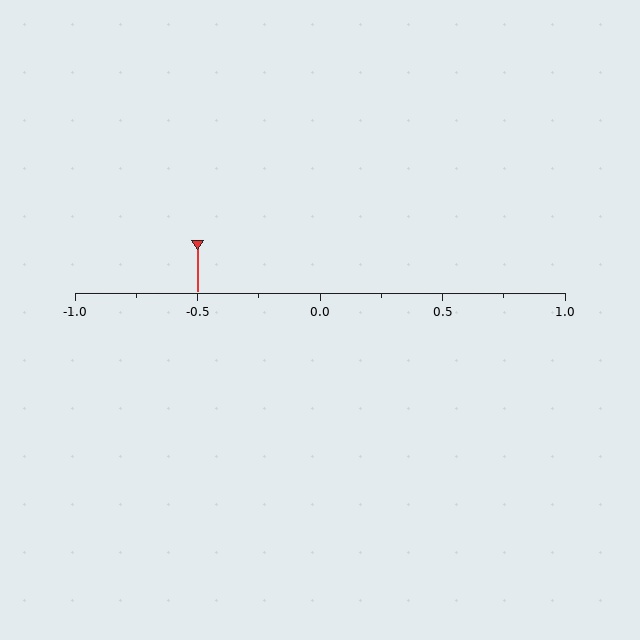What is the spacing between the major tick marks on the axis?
The major ticks are spaced 0.5 apart.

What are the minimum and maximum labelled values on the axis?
The axis runs from -1.0 to 1.0.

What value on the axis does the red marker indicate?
The marker indicates approximately -0.5.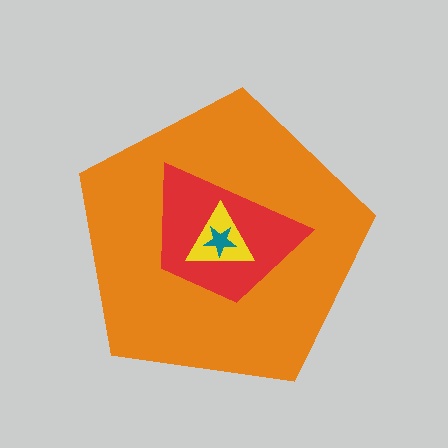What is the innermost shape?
The teal star.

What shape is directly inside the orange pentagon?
The red trapezoid.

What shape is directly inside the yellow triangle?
The teal star.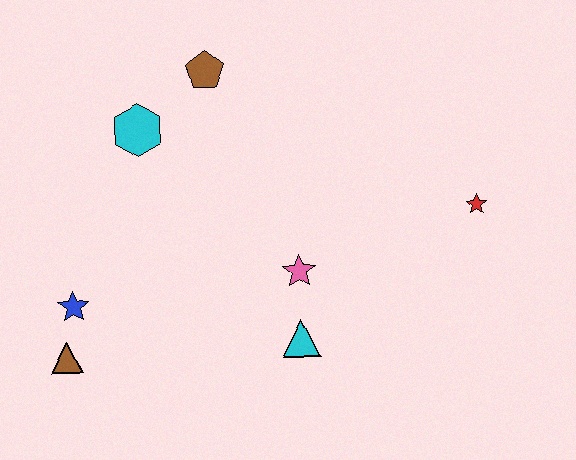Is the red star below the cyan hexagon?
Yes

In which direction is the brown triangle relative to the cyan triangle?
The brown triangle is to the left of the cyan triangle.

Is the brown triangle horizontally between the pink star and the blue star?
No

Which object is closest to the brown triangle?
The blue star is closest to the brown triangle.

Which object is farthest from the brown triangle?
The red star is farthest from the brown triangle.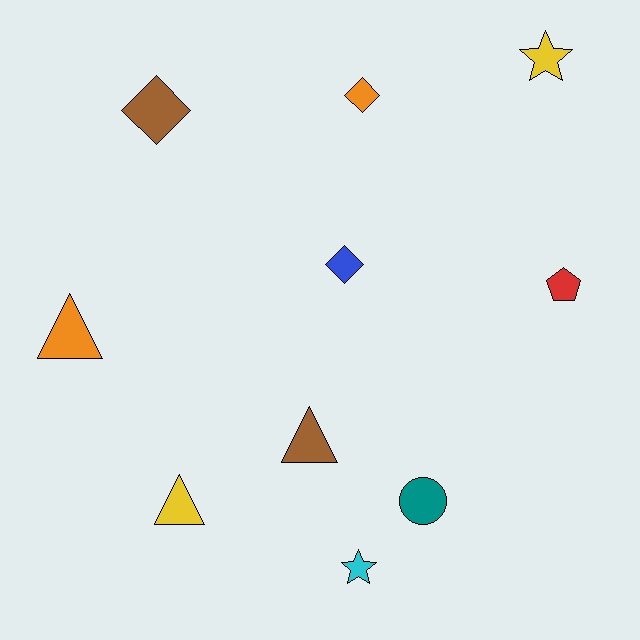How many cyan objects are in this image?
There is 1 cyan object.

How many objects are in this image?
There are 10 objects.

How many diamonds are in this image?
There are 3 diamonds.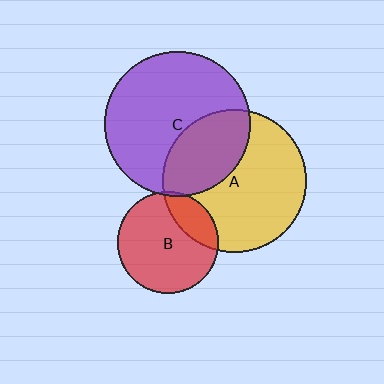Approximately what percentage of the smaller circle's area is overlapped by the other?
Approximately 20%.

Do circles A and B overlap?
Yes.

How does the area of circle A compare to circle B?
Approximately 2.0 times.